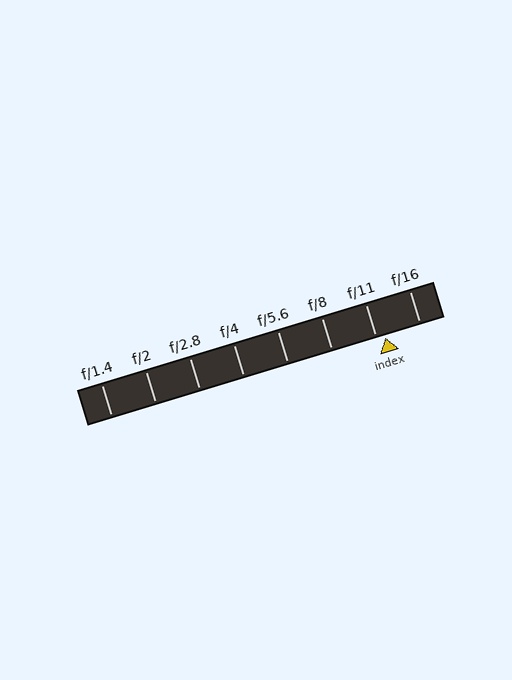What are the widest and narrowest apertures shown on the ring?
The widest aperture shown is f/1.4 and the narrowest is f/16.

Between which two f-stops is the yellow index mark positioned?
The index mark is between f/11 and f/16.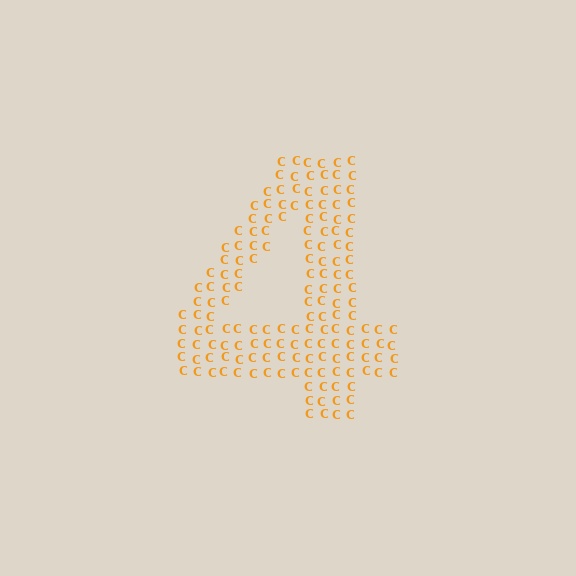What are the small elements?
The small elements are letter C's.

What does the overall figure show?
The overall figure shows the digit 4.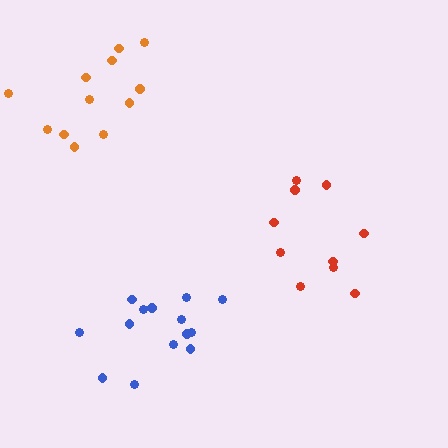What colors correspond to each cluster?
The clusters are colored: blue, red, orange.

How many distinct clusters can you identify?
There are 3 distinct clusters.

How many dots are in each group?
Group 1: 14 dots, Group 2: 10 dots, Group 3: 12 dots (36 total).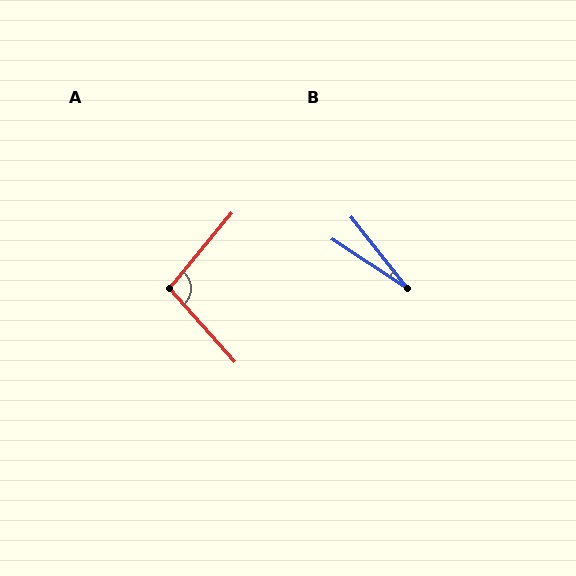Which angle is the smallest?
B, at approximately 19 degrees.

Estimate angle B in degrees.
Approximately 19 degrees.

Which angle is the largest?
A, at approximately 98 degrees.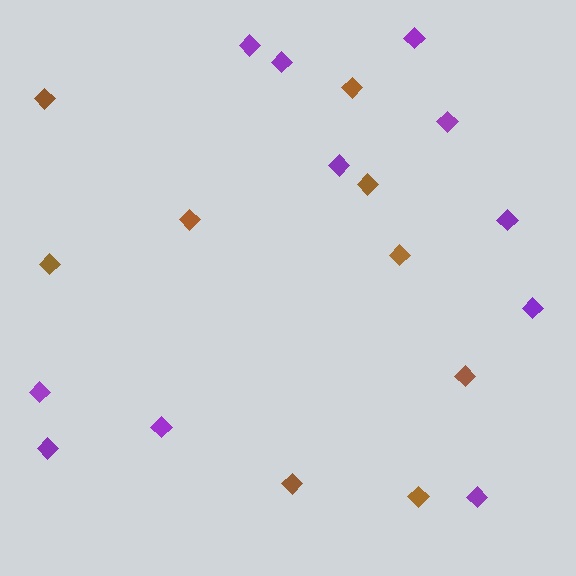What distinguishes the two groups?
There are 2 groups: one group of brown diamonds (9) and one group of purple diamonds (11).